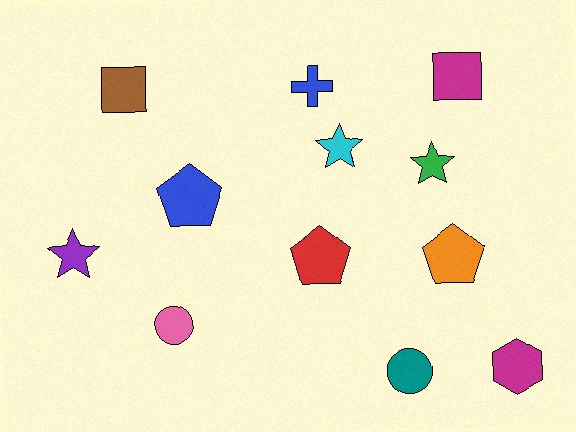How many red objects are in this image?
There is 1 red object.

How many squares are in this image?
There are 2 squares.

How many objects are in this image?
There are 12 objects.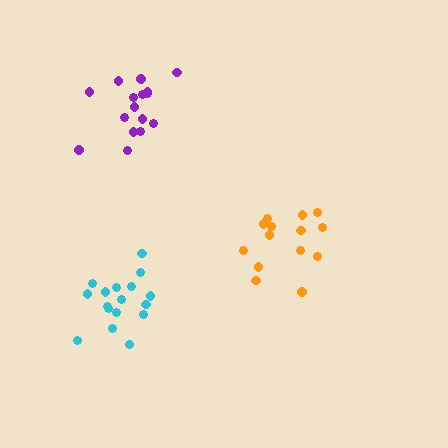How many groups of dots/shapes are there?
There are 3 groups.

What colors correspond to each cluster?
The clusters are colored: orange, purple, cyan.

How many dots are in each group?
Group 1: 14 dots, Group 2: 16 dots, Group 3: 17 dots (47 total).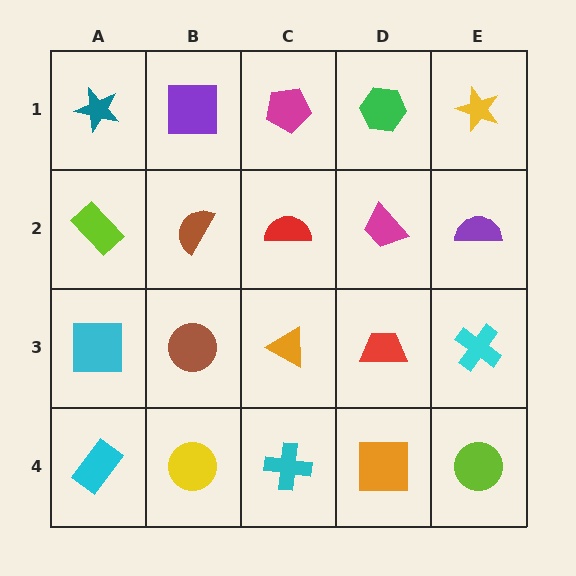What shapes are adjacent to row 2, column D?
A green hexagon (row 1, column D), a red trapezoid (row 3, column D), a red semicircle (row 2, column C), a purple semicircle (row 2, column E).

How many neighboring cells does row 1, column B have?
3.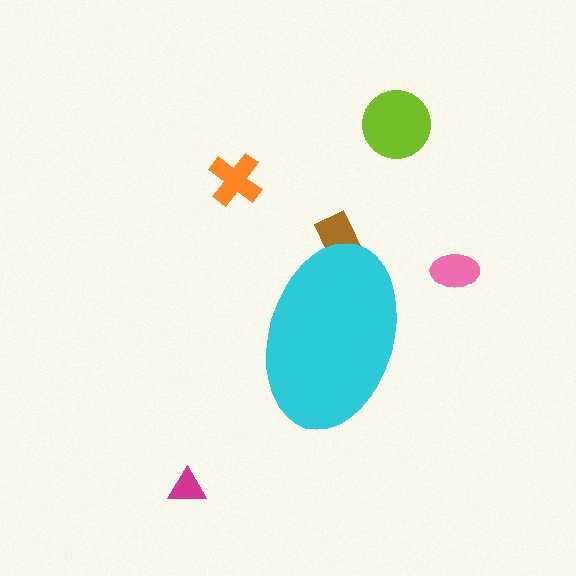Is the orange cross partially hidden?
No, the orange cross is fully visible.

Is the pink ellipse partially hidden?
No, the pink ellipse is fully visible.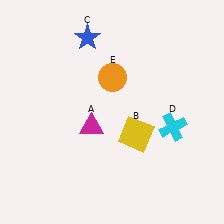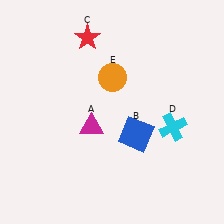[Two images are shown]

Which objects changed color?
B changed from yellow to blue. C changed from blue to red.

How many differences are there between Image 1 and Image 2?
There are 2 differences between the two images.